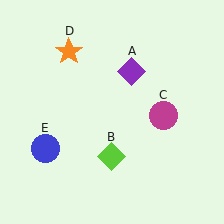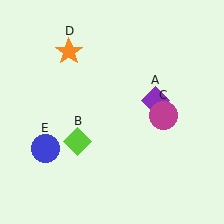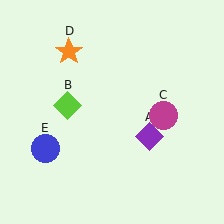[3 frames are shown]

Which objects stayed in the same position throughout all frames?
Magenta circle (object C) and orange star (object D) and blue circle (object E) remained stationary.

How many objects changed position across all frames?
2 objects changed position: purple diamond (object A), lime diamond (object B).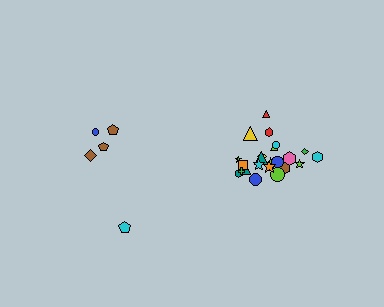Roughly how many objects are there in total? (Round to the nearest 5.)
Roughly 30 objects in total.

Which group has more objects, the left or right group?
The right group.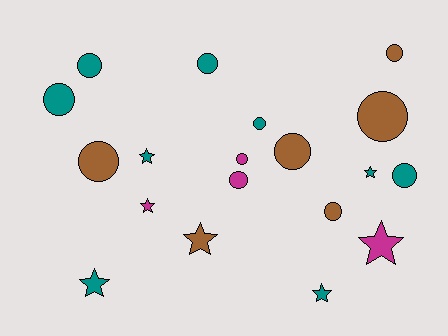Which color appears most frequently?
Teal, with 9 objects.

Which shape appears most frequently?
Circle, with 12 objects.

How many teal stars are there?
There are 4 teal stars.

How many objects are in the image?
There are 19 objects.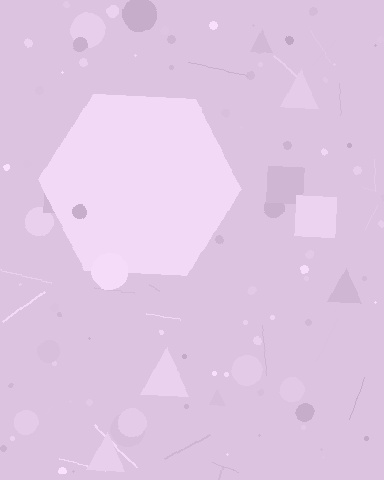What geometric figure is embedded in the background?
A hexagon is embedded in the background.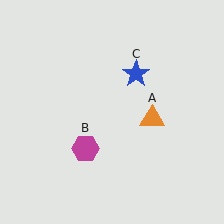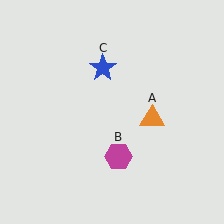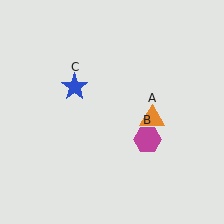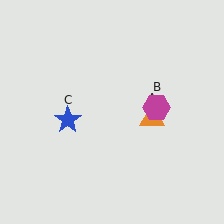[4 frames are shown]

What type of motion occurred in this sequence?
The magenta hexagon (object B), blue star (object C) rotated counterclockwise around the center of the scene.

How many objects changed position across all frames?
2 objects changed position: magenta hexagon (object B), blue star (object C).